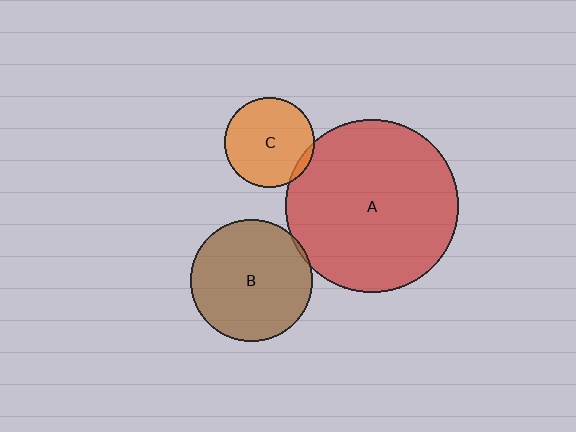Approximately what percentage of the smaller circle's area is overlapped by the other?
Approximately 5%.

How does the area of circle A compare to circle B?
Approximately 2.0 times.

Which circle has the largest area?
Circle A (red).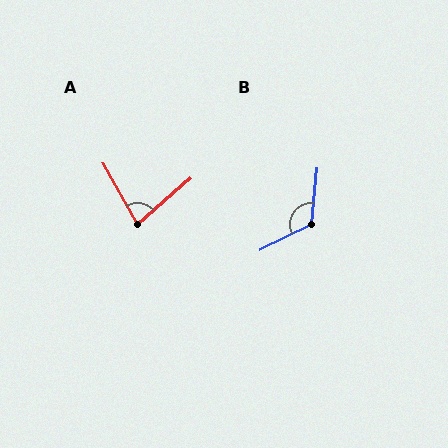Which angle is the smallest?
A, at approximately 78 degrees.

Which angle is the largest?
B, at approximately 121 degrees.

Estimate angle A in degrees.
Approximately 78 degrees.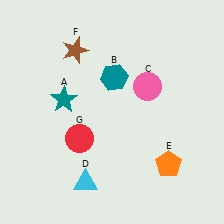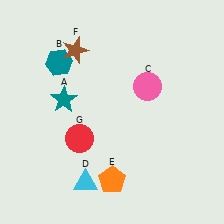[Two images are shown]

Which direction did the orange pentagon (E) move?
The orange pentagon (E) moved left.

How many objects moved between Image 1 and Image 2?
2 objects moved between the two images.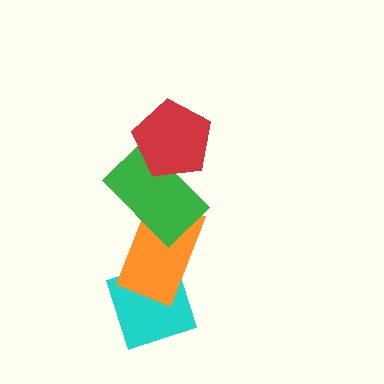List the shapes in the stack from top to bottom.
From top to bottom: the red pentagon, the green rectangle, the orange rectangle, the cyan diamond.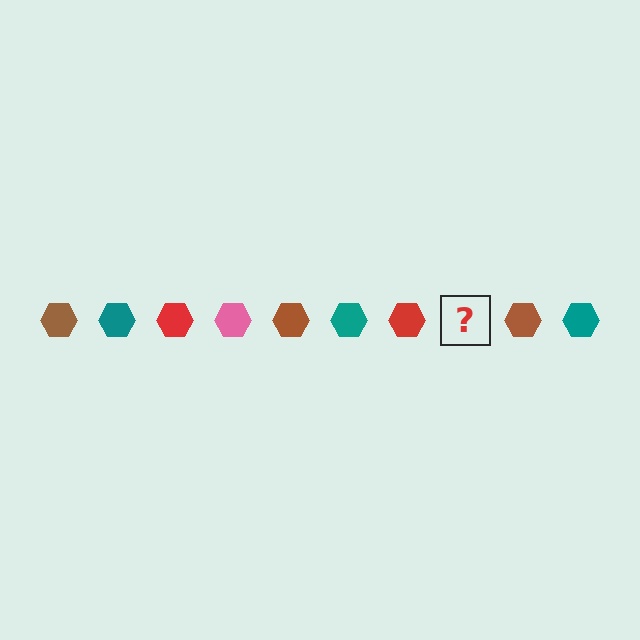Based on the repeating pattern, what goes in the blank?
The blank should be a pink hexagon.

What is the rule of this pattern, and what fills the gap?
The rule is that the pattern cycles through brown, teal, red, pink hexagons. The gap should be filled with a pink hexagon.